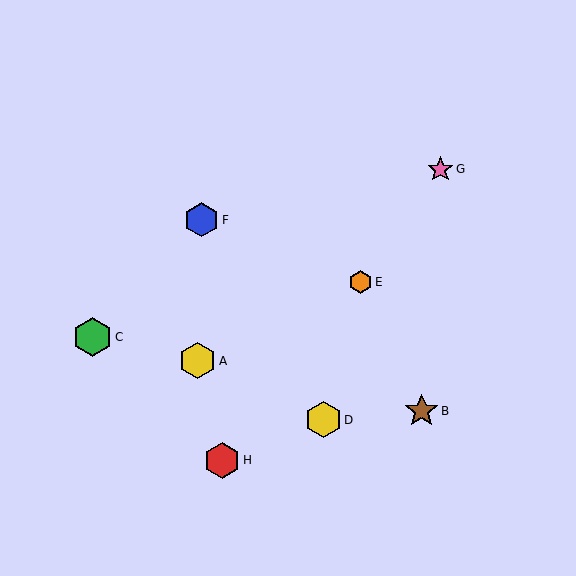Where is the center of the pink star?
The center of the pink star is at (440, 169).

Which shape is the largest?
The green hexagon (labeled C) is the largest.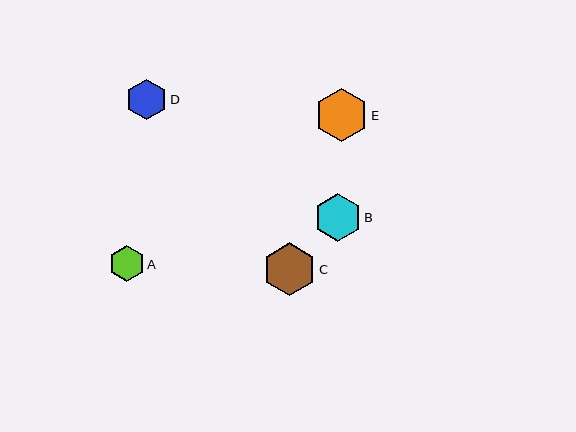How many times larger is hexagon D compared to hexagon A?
Hexagon D is approximately 1.1 times the size of hexagon A.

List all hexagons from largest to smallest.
From largest to smallest: E, C, B, D, A.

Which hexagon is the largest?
Hexagon E is the largest with a size of approximately 53 pixels.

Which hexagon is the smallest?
Hexagon A is the smallest with a size of approximately 36 pixels.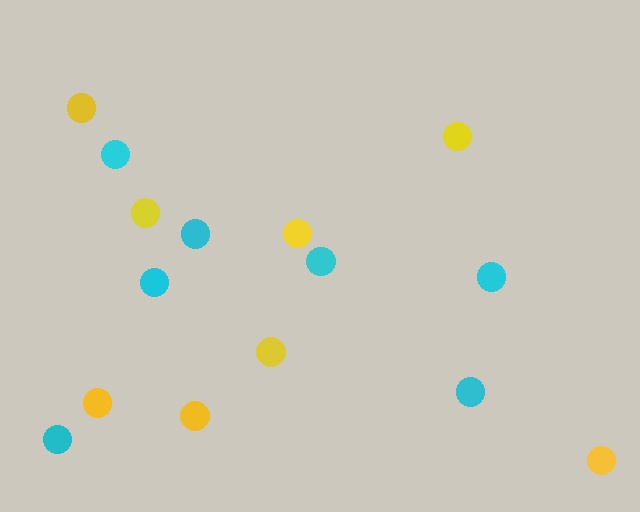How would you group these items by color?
There are 2 groups: one group of cyan circles (7) and one group of yellow circles (8).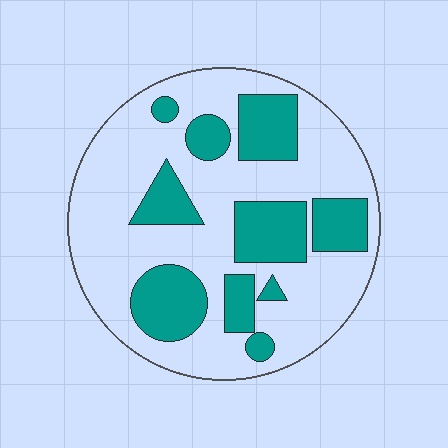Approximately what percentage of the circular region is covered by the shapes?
Approximately 30%.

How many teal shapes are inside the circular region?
10.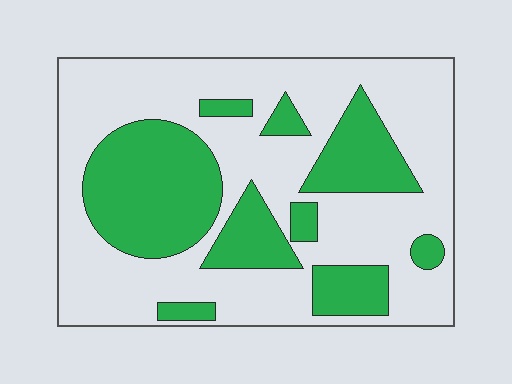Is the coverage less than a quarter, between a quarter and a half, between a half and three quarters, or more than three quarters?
Between a quarter and a half.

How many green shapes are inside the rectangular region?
9.